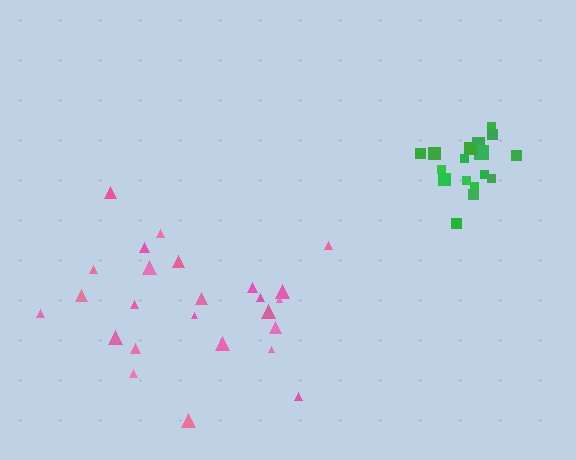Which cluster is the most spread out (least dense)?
Pink.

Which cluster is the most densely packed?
Green.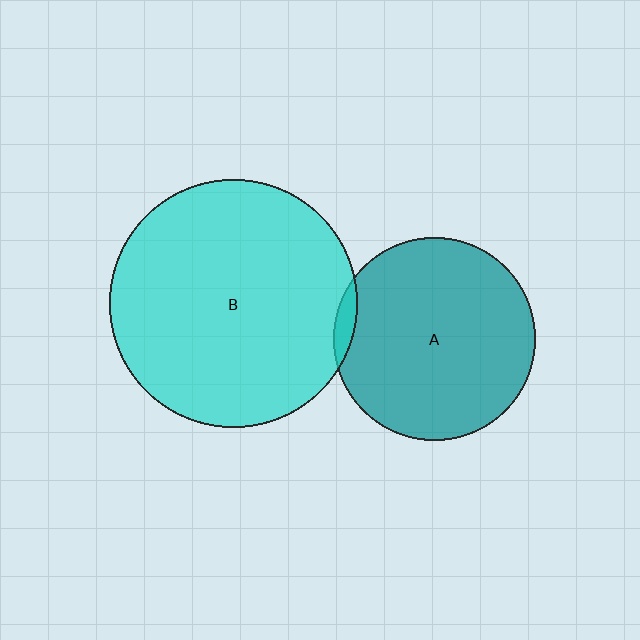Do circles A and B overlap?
Yes.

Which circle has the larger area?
Circle B (cyan).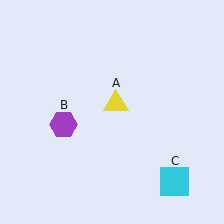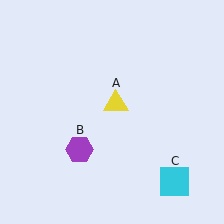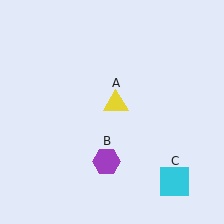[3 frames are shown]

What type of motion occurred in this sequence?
The purple hexagon (object B) rotated counterclockwise around the center of the scene.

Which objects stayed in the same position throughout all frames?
Yellow triangle (object A) and cyan square (object C) remained stationary.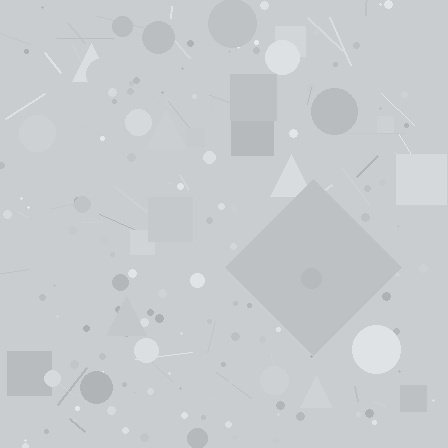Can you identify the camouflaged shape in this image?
The camouflaged shape is a diamond.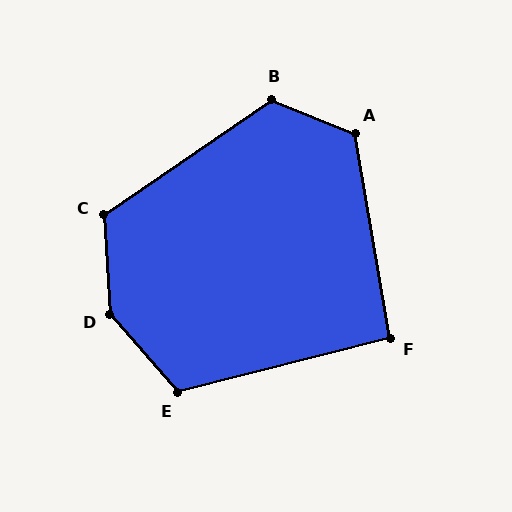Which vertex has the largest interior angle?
D, at approximately 142 degrees.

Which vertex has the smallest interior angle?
F, at approximately 95 degrees.